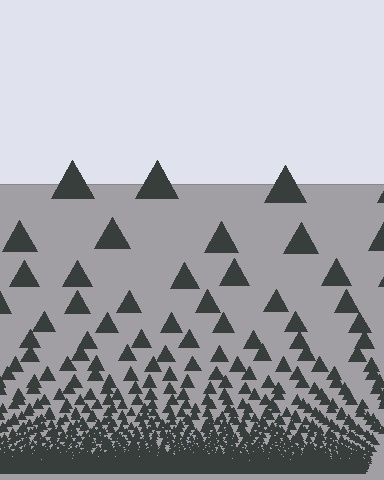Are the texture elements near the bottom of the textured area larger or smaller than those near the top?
Smaller. The gradient is inverted — elements near the bottom are smaller and denser.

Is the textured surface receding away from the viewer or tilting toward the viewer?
The surface appears to tilt toward the viewer. Texture elements get larger and sparser toward the top.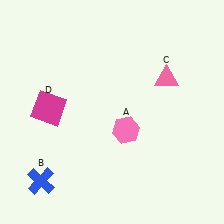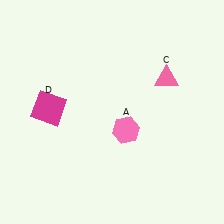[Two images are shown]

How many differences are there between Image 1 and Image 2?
There is 1 difference between the two images.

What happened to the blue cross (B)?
The blue cross (B) was removed in Image 2. It was in the bottom-left area of Image 1.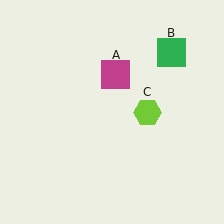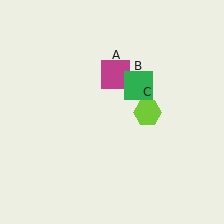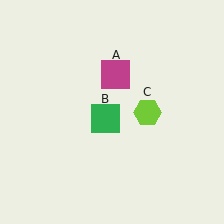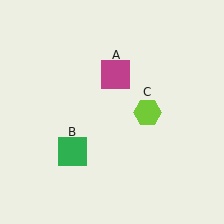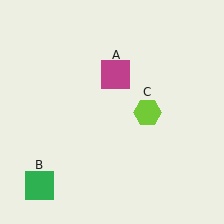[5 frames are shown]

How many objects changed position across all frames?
1 object changed position: green square (object B).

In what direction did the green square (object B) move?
The green square (object B) moved down and to the left.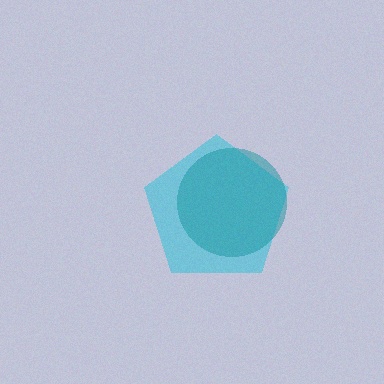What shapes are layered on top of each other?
The layered shapes are: a cyan pentagon, a teal circle.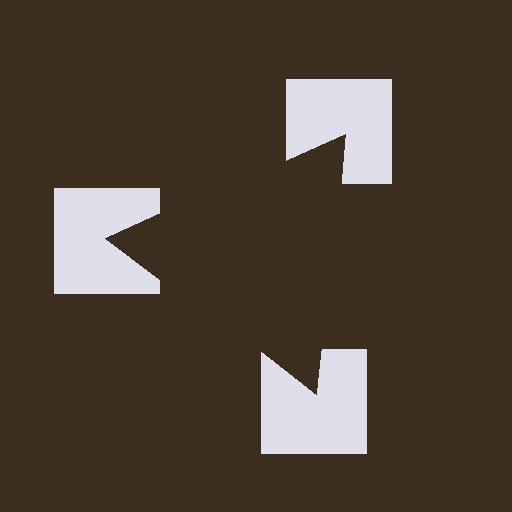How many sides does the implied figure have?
3 sides.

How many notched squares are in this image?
There are 3 — one at each vertex of the illusory triangle.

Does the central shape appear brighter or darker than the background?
It typically appears slightly darker than the background, even though no actual brightness change is drawn.